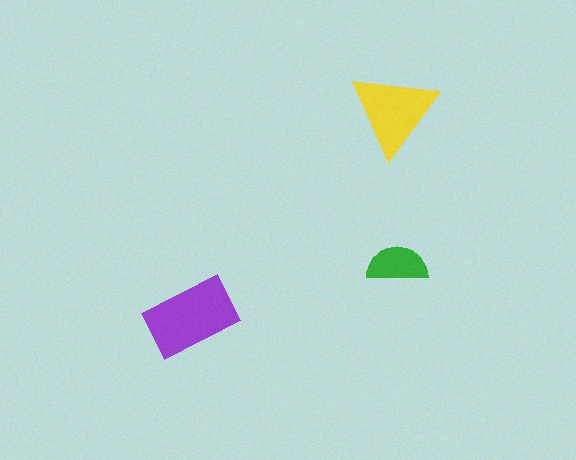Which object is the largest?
The purple rectangle.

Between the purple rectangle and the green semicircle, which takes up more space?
The purple rectangle.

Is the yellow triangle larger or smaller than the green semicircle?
Larger.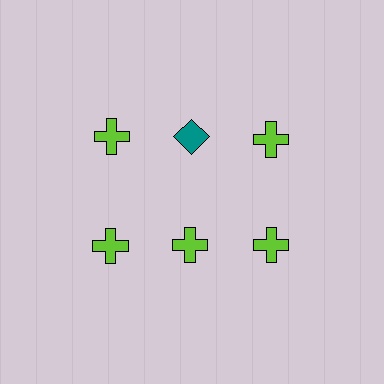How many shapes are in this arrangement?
There are 6 shapes arranged in a grid pattern.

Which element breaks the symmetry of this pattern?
The teal diamond in the top row, second from left column breaks the symmetry. All other shapes are lime crosses.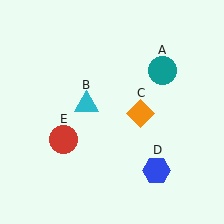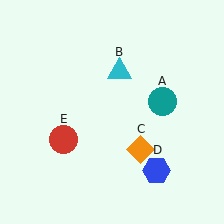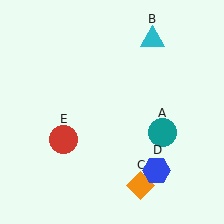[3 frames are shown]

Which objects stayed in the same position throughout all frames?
Blue hexagon (object D) and red circle (object E) remained stationary.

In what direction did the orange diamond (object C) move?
The orange diamond (object C) moved down.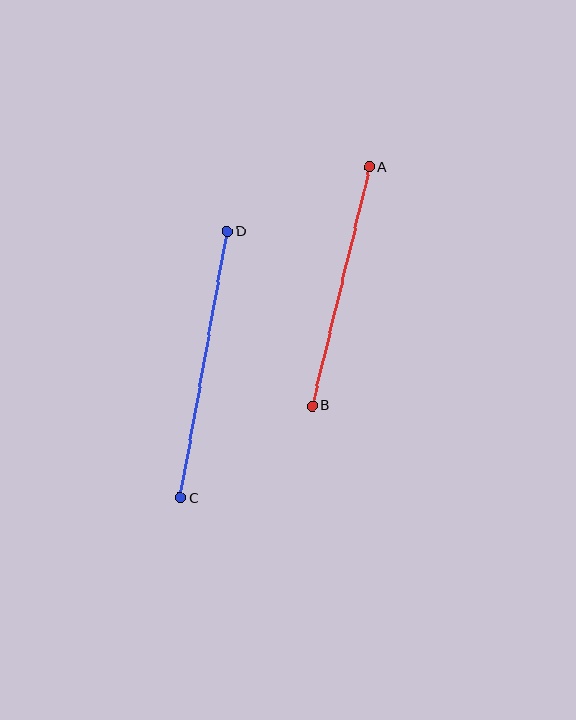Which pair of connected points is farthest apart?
Points C and D are farthest apart.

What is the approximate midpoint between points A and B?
The midpoint is at approximately (341, 287) pixels.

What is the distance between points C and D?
The distance is approximately 270 pixels.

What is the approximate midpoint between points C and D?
The midpoint is at approximately (204, 365) pixels.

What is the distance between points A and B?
The distance is approximately 245 pixels.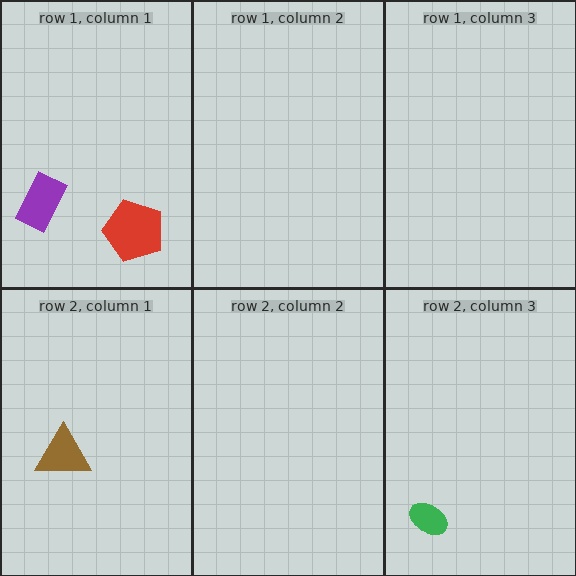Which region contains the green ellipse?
The row 2, column 3 region.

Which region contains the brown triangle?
The row 2, column 1 region.